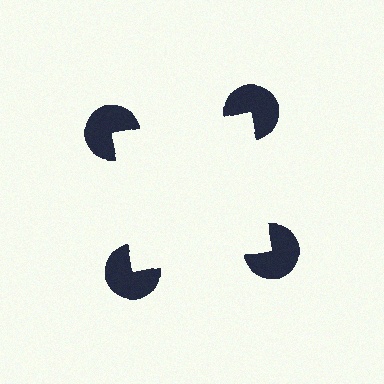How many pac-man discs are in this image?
There are 4 — one at each vertex of the illusory square.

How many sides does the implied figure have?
4 sides.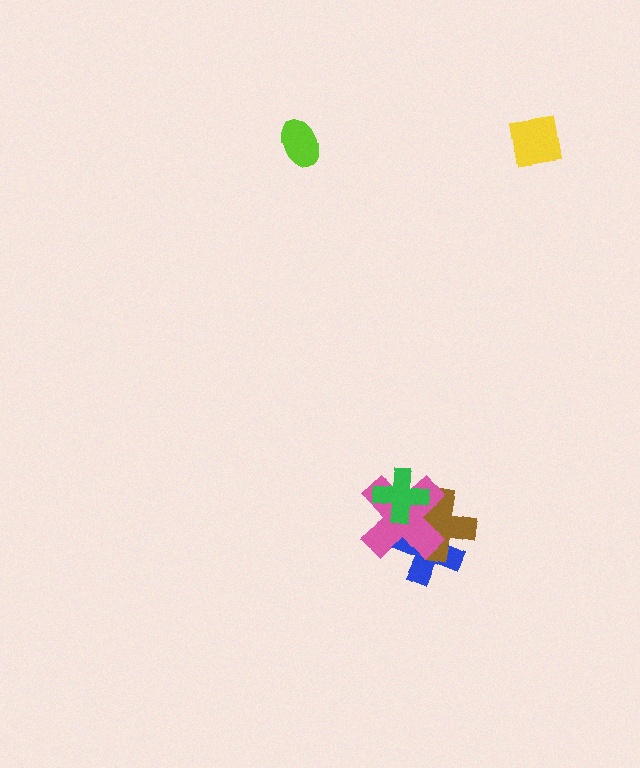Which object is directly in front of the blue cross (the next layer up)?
The brown cross is directly in front of the blue cross.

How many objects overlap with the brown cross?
3 objects overlap with the brown cross.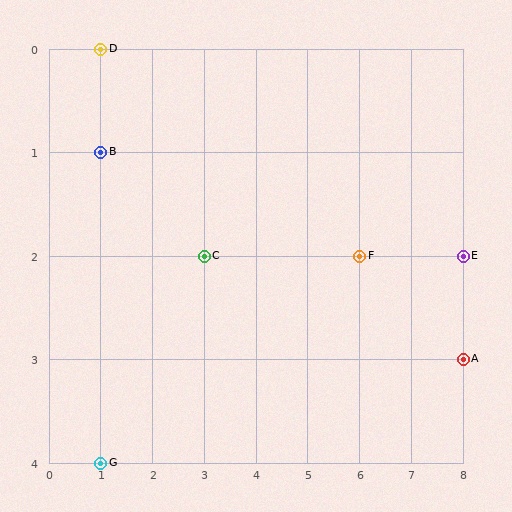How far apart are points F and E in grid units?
Points F and E are 2 columns apart.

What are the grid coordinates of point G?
Point G is at grid coordinates (1, 4).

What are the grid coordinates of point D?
Point D is at grid coordinates (1, 0).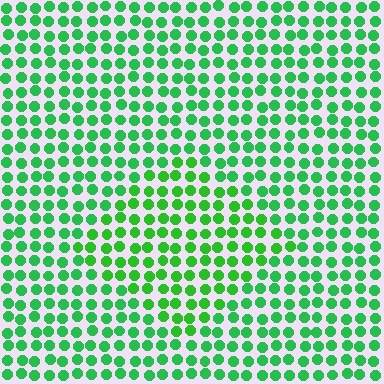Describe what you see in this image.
The image is filled with small green elements in a uniform arrangement. A diamond-shaped region is visible where the elements are tinted to a slightly different hue, forming a subtle color boundary.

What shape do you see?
I see a diamond.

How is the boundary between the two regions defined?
The boundary is defined purely by a slight shift in hue (about 17 degrees). Spacing, size, and orientation are identical on both sides.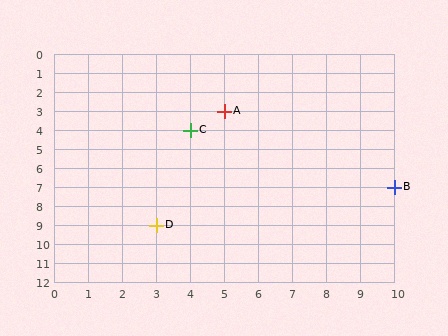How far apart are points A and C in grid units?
Points A and C are 1 column and 1 row apart (about 1.4 grid units diagonally).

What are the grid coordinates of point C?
Point C is at grid coordinates (4, 4).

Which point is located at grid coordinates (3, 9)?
Point D is at (3, 9).